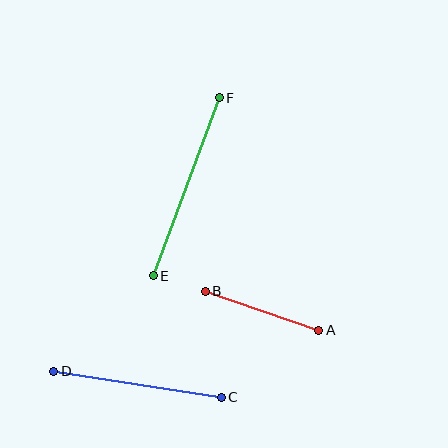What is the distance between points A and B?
The distance is approximately 120 pixels.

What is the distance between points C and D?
The distance is approximately 170 pixels.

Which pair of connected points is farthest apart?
Points E and F are farthest apart.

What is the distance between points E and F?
The distance is approximately 190 pixels.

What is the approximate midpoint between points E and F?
The midpoint is at approximately (186, 187) pixels.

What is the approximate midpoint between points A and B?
The midpoint is at approximately (262, 311) pixels.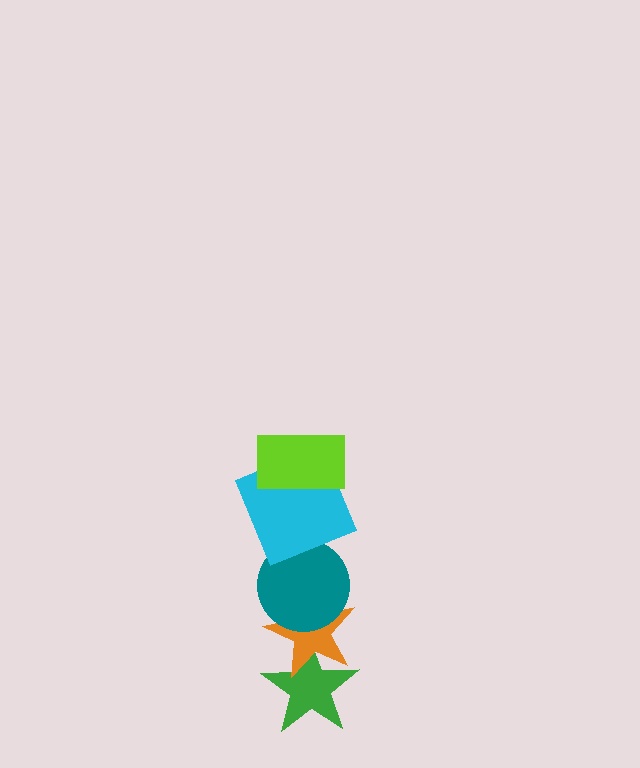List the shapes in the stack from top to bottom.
From top to bottom: the lime rectangle, the cyan square, the teal circle, the orange star, the green star.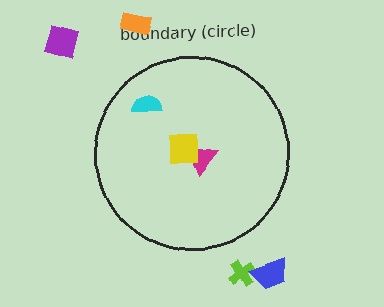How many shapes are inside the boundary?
3 inside, 4 outside.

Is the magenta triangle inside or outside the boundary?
Inside.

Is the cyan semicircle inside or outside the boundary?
Inside.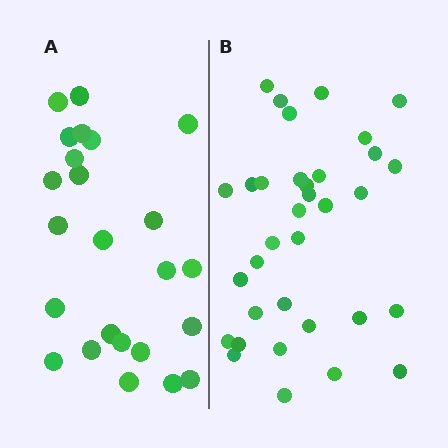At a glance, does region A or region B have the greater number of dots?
Region B (the right region) has more dots.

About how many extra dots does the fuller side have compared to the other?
Region B has roughly 10 or so more dots than region A.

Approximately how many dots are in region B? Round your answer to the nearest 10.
About 30 dots. (The exact count is 34, which rounds to 30.)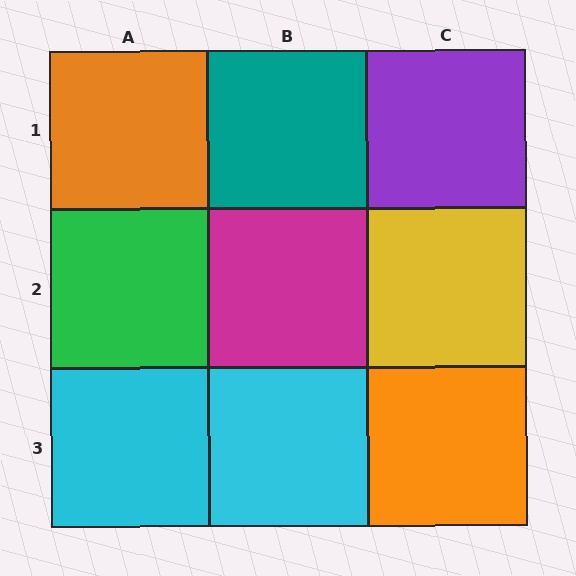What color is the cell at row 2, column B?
Magenta.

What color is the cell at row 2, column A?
Green.